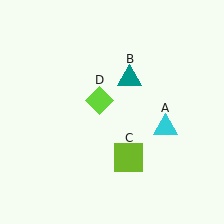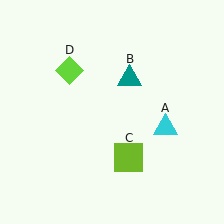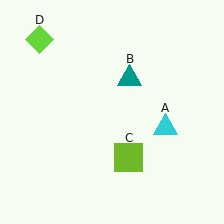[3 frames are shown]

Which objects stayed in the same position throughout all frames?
Cyan triangle (object A) and teal triangle (object B) and lime square (object C) remained stationary.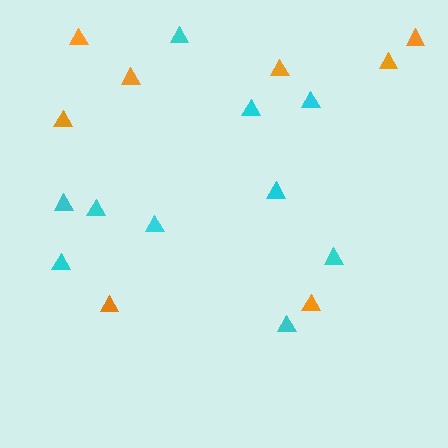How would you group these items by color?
There are 2 groups: one group of cyan triangles (10) and one group of orange triangles (8).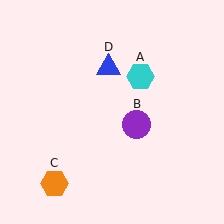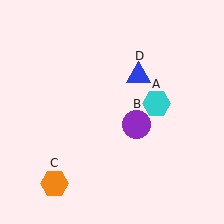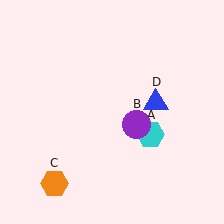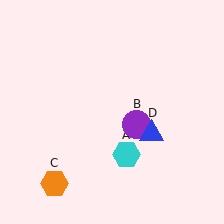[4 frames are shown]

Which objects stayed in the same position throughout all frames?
Purple circle (object B) and orange hexagon (object C) remained stationary.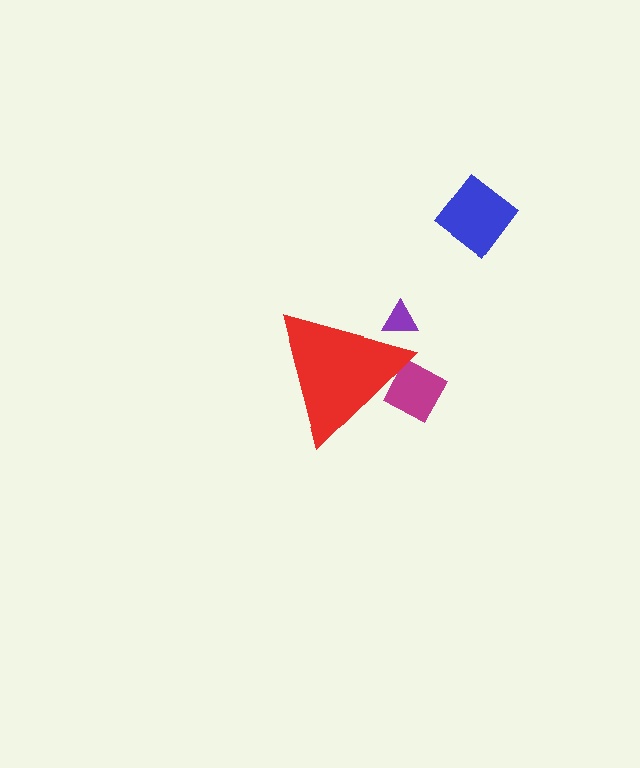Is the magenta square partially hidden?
Yes, the magenta square is partially hidden behind the red triangle.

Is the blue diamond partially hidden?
No, the blue diamond is fully visible.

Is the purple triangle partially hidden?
Yes, the purple triangle is partially hidden behind the red triangle.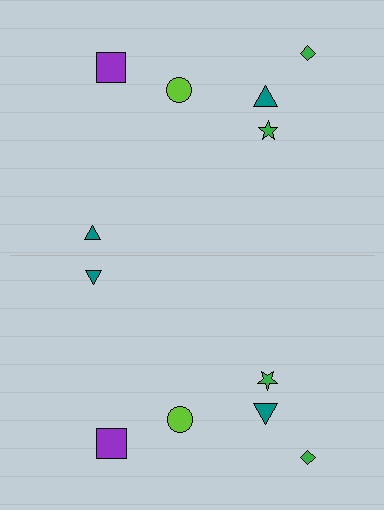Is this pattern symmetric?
Yes, this pattern has bilateral (reflection) symmetry.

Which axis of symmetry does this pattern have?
The pattern has a horizontal axis of symmetry running through the center of the image.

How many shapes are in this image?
There are 12 shapes in this image.